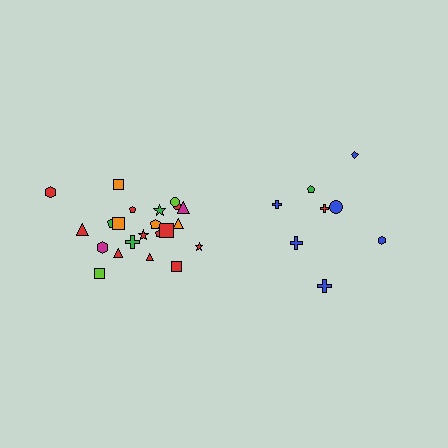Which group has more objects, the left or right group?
The left group.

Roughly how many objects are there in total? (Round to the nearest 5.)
Roughly 30 objects in total.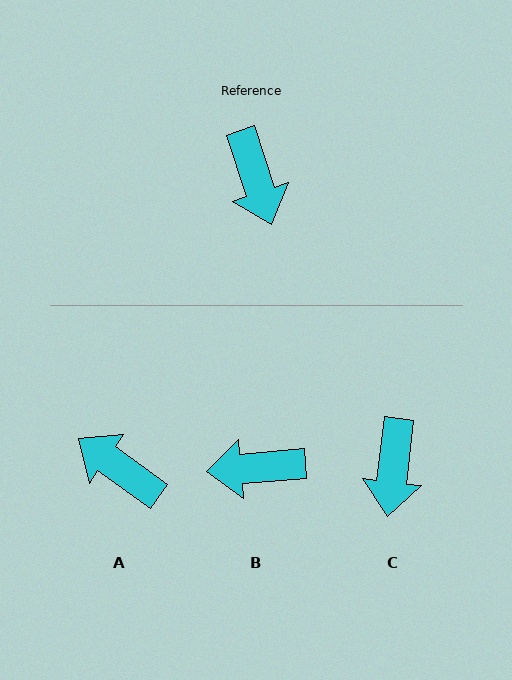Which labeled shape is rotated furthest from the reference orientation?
A, about 144 degrees away.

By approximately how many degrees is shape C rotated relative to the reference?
Approximately 25 degrees clockwise.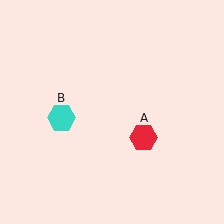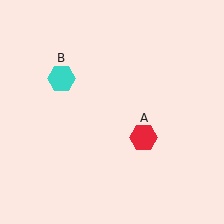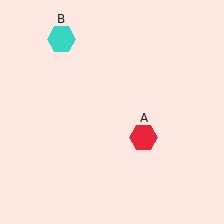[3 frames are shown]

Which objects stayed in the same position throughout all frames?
Red hexagon (object A) remained stationary.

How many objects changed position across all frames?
1 object changed position: cyan hexagon (object B).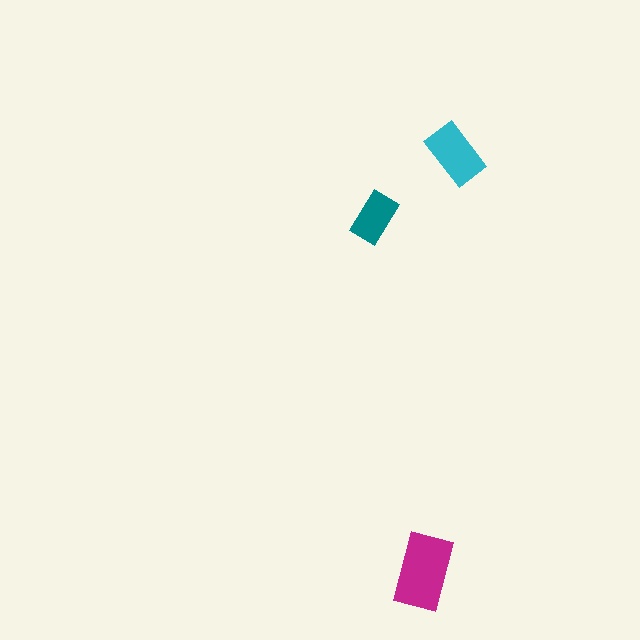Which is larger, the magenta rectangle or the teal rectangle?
The magenta one.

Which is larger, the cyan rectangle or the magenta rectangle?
The magenta one.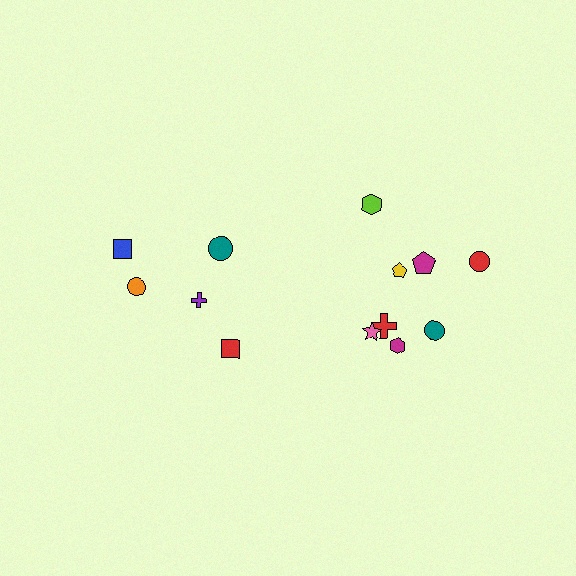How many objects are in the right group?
There are 8 objects.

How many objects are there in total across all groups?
There are 13 objects.